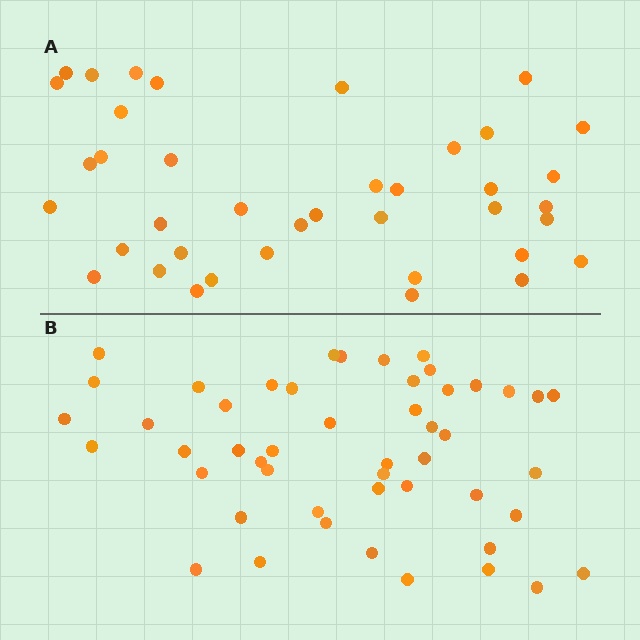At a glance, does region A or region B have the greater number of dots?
Region B (the bottom region) has more dots.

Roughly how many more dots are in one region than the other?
Region B has roughly 10 or so more dots than region A.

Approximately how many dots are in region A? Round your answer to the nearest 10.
About 40 dots. (The exact count is 39, which rounds to 40.)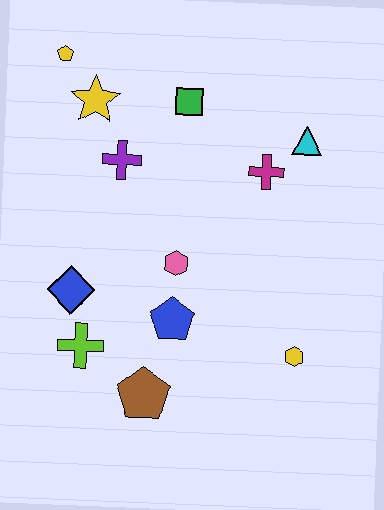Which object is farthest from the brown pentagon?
The yellow pentagon is farthest from the brown pentagon.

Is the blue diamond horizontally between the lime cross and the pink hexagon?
No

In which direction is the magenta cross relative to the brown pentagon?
The magenta cross is above the brown pentagon.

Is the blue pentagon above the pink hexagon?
No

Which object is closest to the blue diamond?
The lime cross is closest to the blue diamond.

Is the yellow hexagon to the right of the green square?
Yes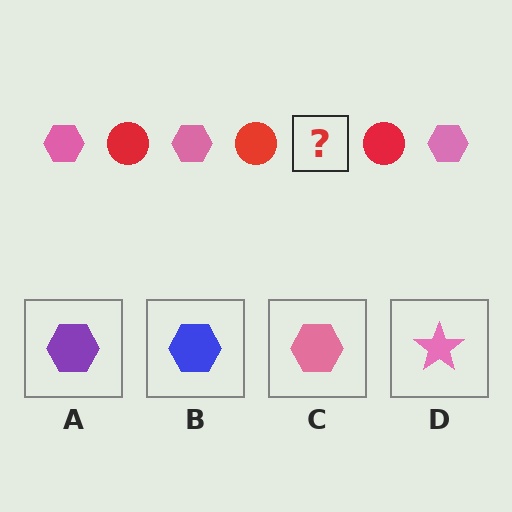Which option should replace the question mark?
Option C.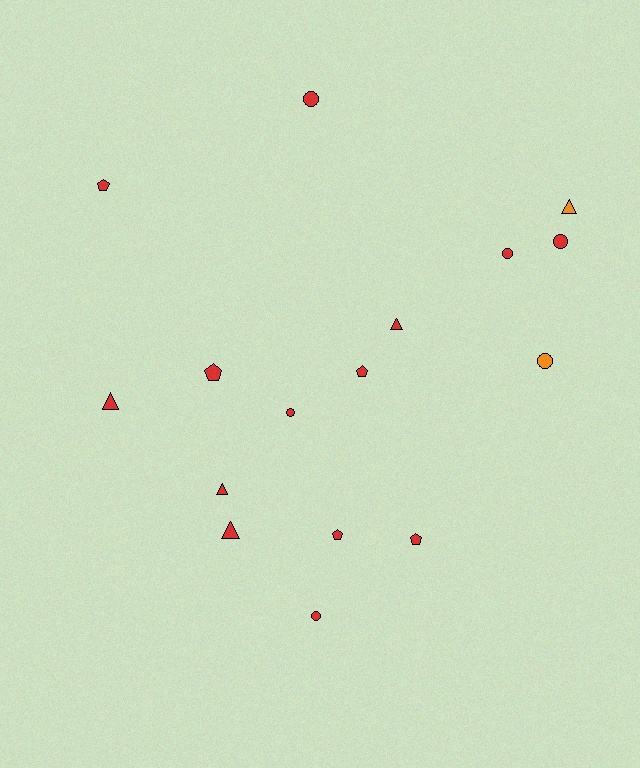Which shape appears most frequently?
Circle, with 6 objects.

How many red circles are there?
There are 5 red circles.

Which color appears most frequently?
Red, with 14 objects.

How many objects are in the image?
There are 16 objects.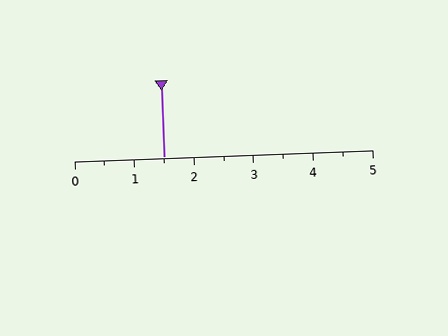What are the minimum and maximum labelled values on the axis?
The axis runs from 0 to 5.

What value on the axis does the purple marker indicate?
The marker indicates approximately 1.5.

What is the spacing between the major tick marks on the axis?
The major ticks are spaced 1 apart.